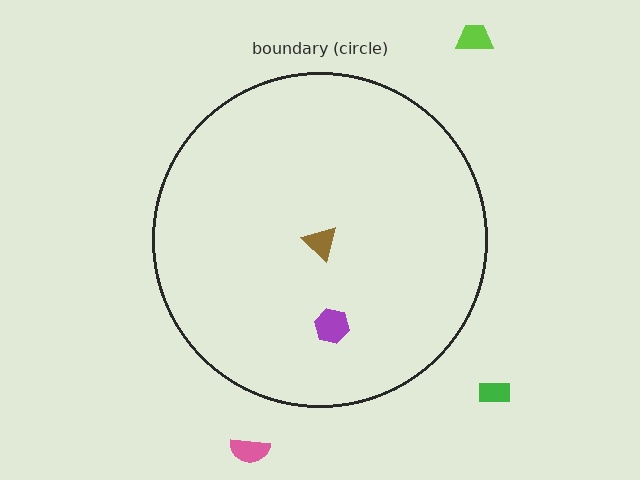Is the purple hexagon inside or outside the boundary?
Inside.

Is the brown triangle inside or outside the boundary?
Inside.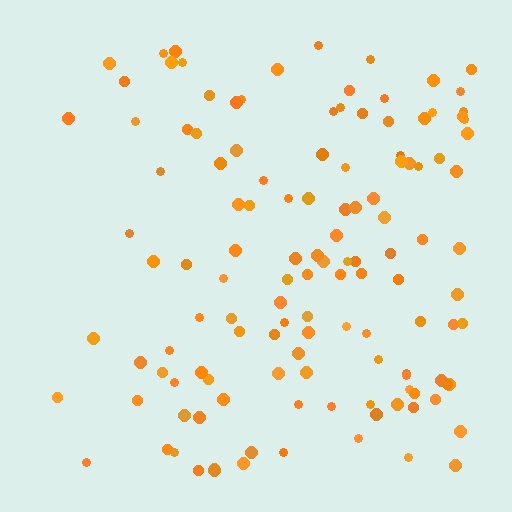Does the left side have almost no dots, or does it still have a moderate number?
Still a moderate number, just noticeably fewer than the right.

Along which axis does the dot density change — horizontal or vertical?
Horizontal.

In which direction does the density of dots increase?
From left to right, with the right side densest.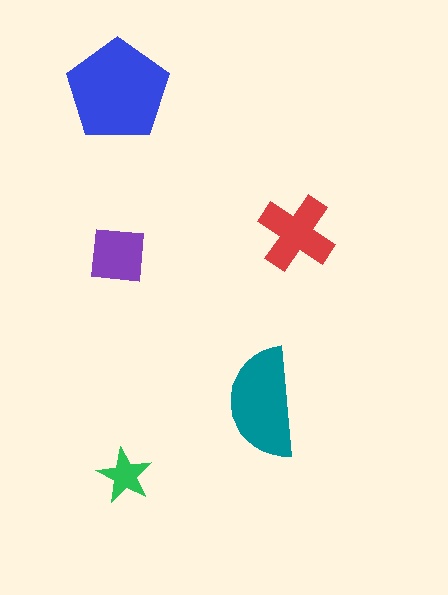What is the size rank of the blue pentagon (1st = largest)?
1st.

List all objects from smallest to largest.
The green star, the purple square, the red cross, the teal semicircle, the blue pentagon.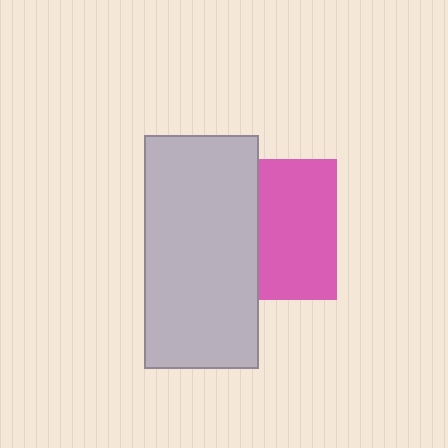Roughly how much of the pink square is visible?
About half of it is visible (roughly 55%).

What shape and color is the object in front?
The object in front is a light gray rectangle.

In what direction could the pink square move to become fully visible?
The pink square could move right. That would shift it out from behind the light gray rectangle entirely.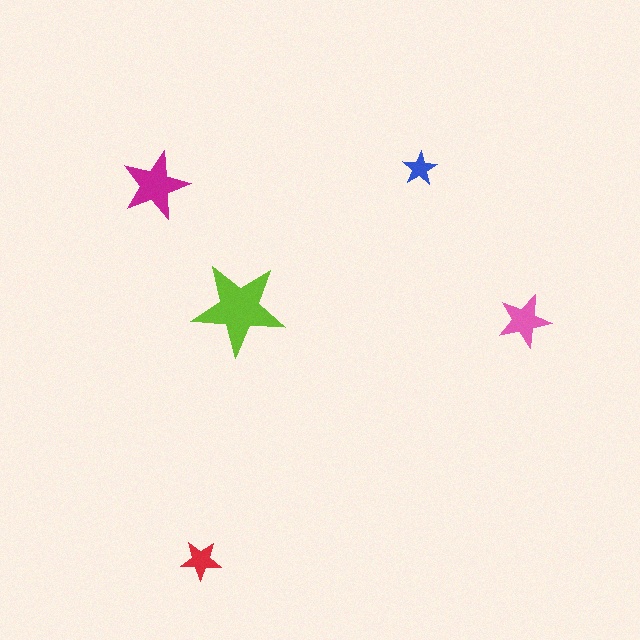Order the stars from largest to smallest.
the lime one, the magenta one, the pink one, the red one, the blue one.